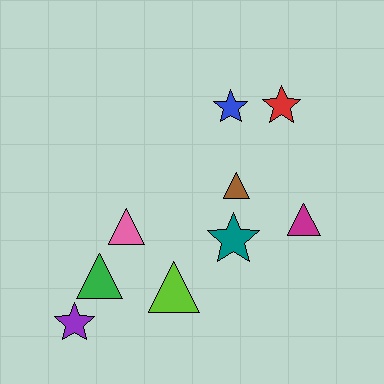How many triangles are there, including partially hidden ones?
There are 5 triangles.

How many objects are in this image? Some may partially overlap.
There are 9 objects.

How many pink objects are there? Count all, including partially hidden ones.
There is 1 pink object.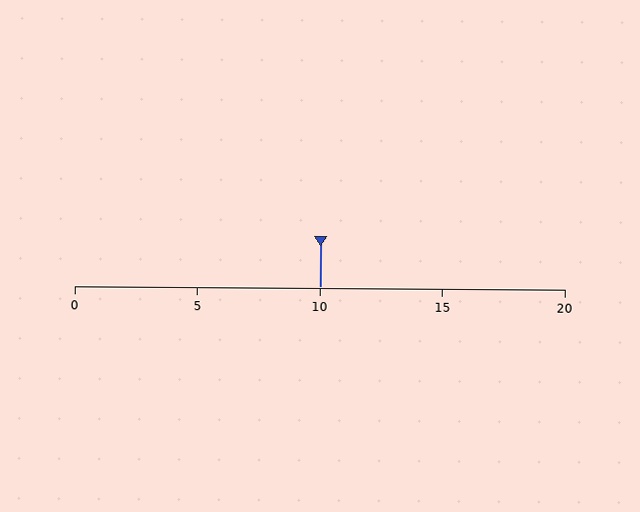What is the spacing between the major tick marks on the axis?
The major ticks are spaced 5 apart.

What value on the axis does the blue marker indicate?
The marker indicates approximately 10.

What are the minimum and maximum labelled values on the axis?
The axis runs from 0 to 20.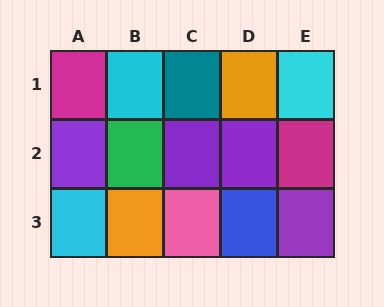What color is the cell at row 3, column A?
Cyan.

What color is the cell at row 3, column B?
Orange.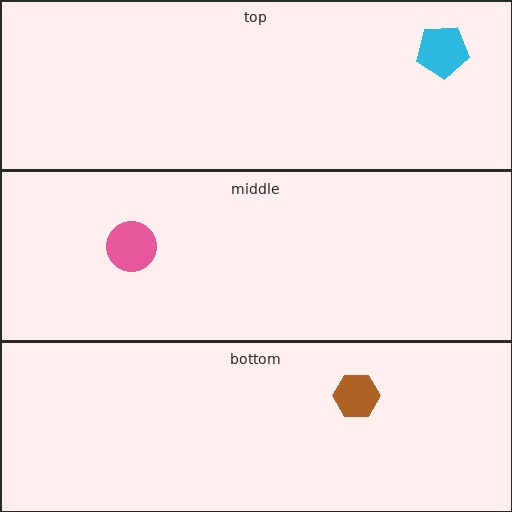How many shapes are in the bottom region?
1.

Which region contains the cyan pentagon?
The top region.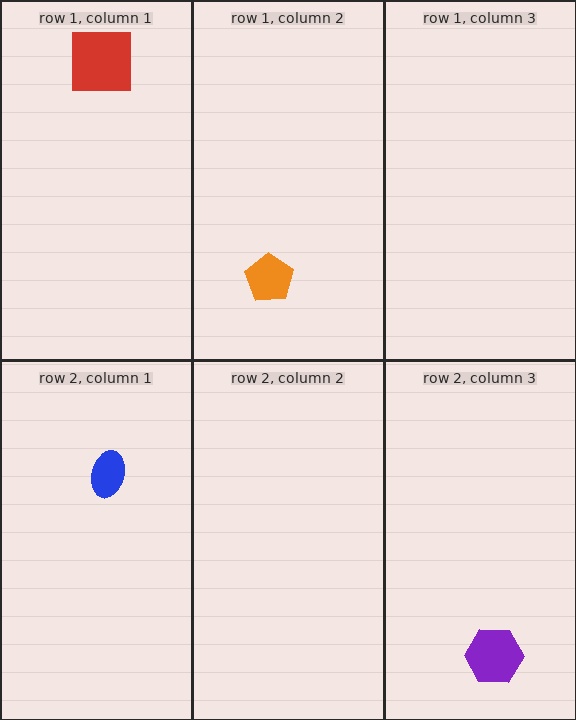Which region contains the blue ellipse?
The row 2, column 1 region.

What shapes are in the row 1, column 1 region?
The red square.